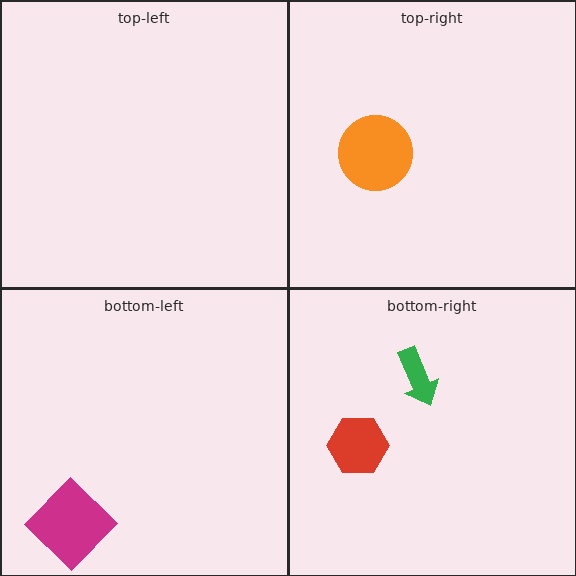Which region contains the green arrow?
The bottom-right region.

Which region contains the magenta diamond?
The bottom-left region.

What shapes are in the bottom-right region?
The green arrow, the red hexagon.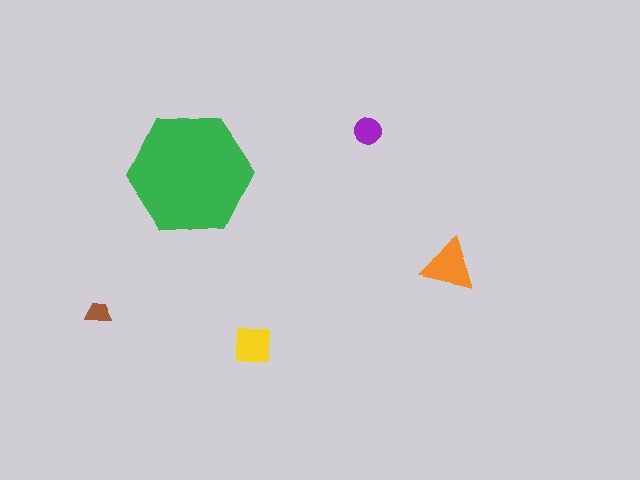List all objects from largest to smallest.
The green hexagon, the orange triangle, the yellow square, the purple circle, the brown trapezoid.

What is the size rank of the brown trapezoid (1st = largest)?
5th.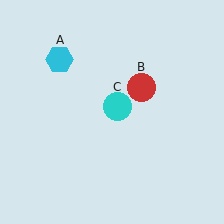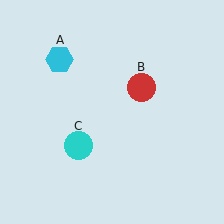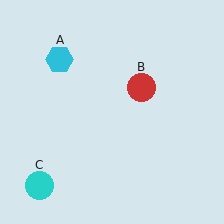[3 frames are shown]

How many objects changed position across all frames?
1 object changed position: cyan circle (object C).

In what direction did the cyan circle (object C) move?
The cyan circle (object C) moved down and to the left.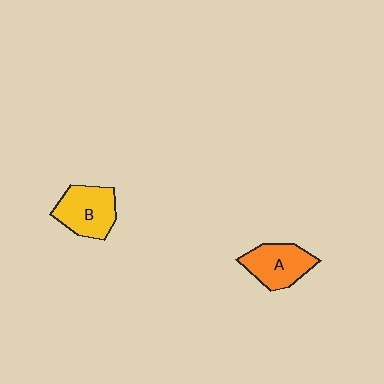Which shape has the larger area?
Shape B (yellow).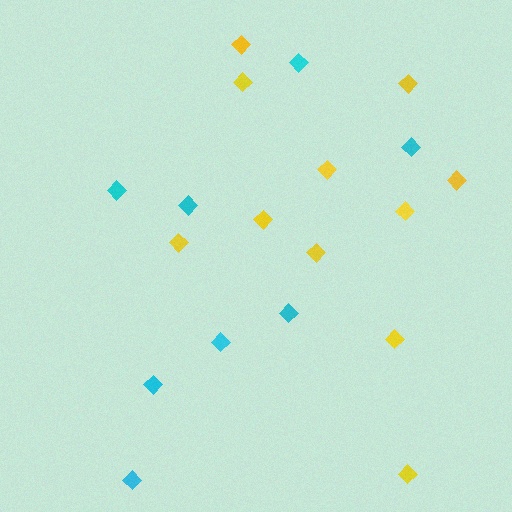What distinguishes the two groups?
There are 2 groups: one group of cyan diamonds (8) and one group of yellow diamonds (11).